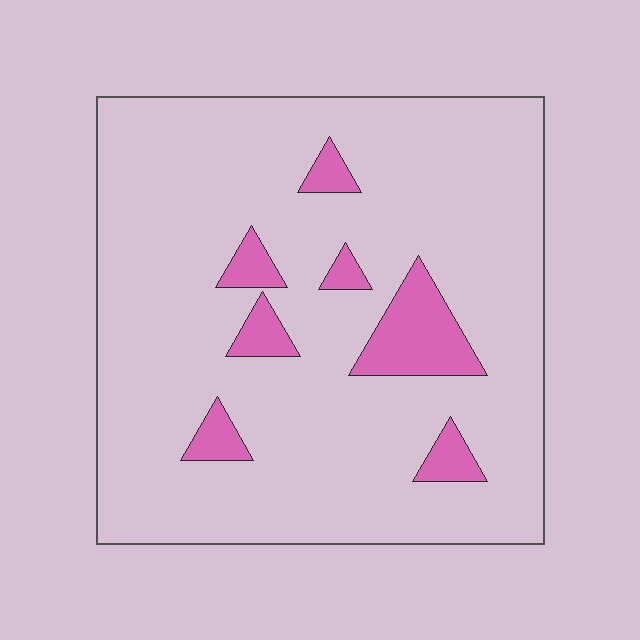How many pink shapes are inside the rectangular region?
7.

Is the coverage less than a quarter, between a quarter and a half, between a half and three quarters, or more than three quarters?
Less than a quarter.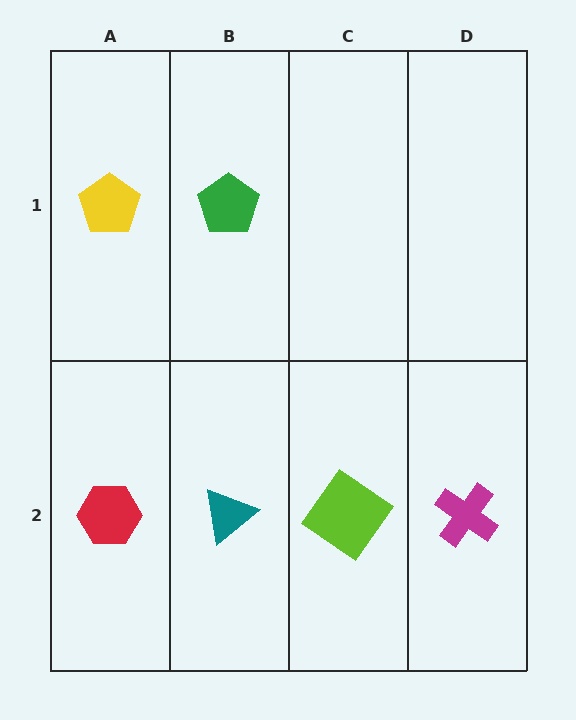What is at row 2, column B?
A teal triangle.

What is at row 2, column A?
A red hexagon.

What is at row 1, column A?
A yellow pentagon.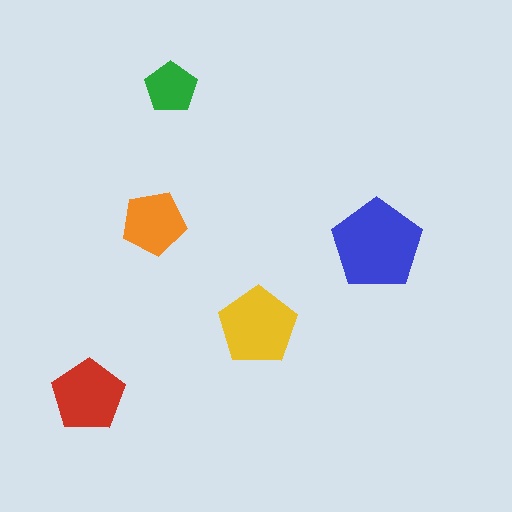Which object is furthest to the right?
The blue pentagon is rightmost.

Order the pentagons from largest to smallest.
the blue one, the yellow one, the red one, the orange one, the green one.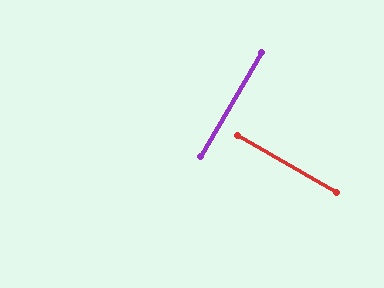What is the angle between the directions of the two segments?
Approximately 90 degrees.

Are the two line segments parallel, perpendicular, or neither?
Perpendicular — they meet at approximately 90°.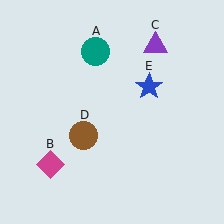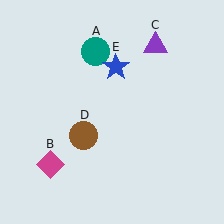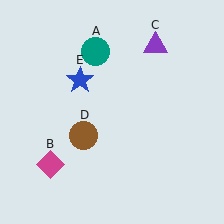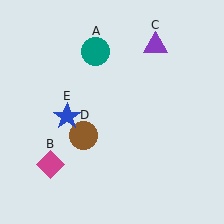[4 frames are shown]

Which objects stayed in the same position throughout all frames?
Teal circle (object A) and magenta diamond (object B) and purple triangle (object C) and brown circle (object D) remained stationary.